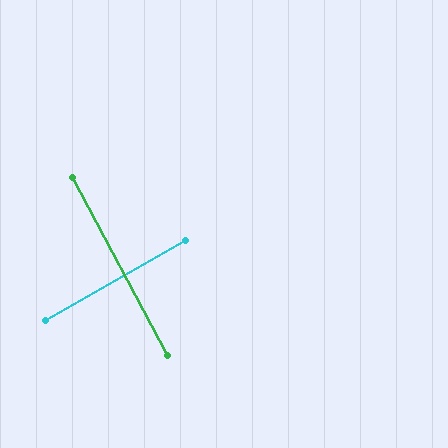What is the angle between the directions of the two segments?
Approximately 88 degrees.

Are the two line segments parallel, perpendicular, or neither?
Perpendicular — they meet at approximately 88°.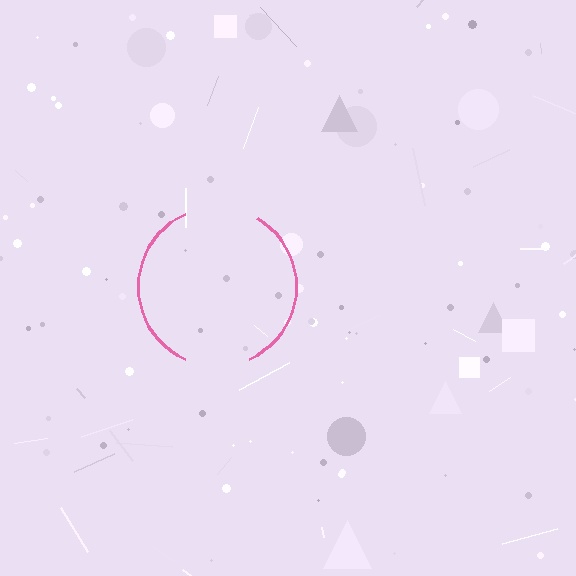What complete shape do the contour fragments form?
The contour fragments form a circle.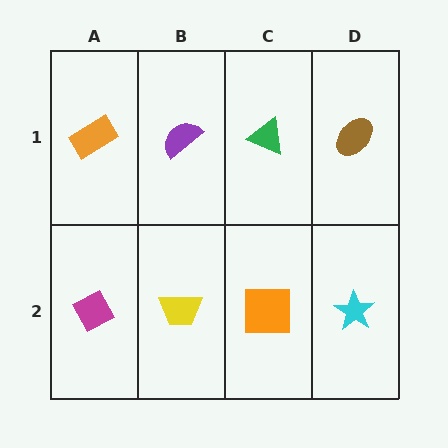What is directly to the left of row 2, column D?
An orange square.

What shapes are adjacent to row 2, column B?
A purple semicircle (row 1, column B), a magenta diamond (row 2, column A), an orange square (row 2, column C).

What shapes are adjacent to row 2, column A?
An orange rectangle (row 1, column A), a yellow trapezoid (row 2, column B).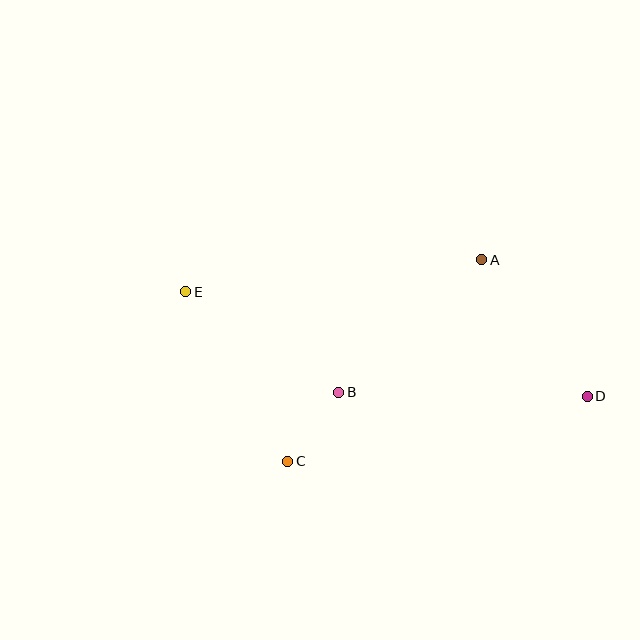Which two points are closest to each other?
Points B and C are closest to each other.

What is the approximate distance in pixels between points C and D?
The distance between C and D is approximately 306 pixels.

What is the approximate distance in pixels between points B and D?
The distance between B and D is approximately 248 pixels.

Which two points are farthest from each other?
Points D and E are farthest from each other.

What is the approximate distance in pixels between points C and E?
The distance between C and E is approximately 198 pixels.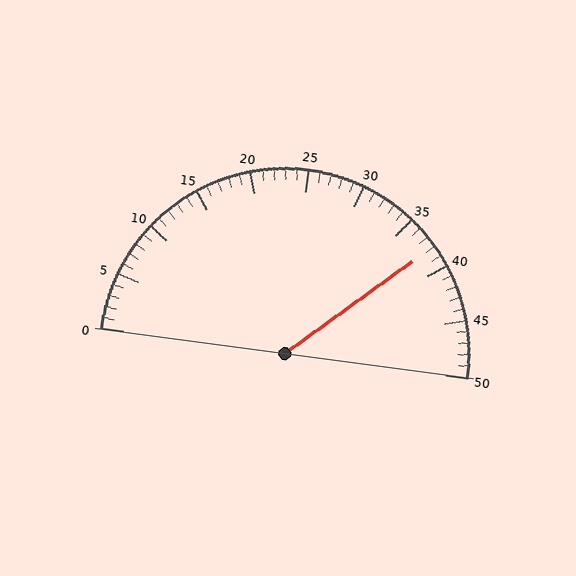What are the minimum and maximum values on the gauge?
The gauge ranges from 0 to 50.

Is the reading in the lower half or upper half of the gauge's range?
The reading is in the upper half of the range (0 to 50).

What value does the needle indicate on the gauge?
The needle indicates approximately 38.